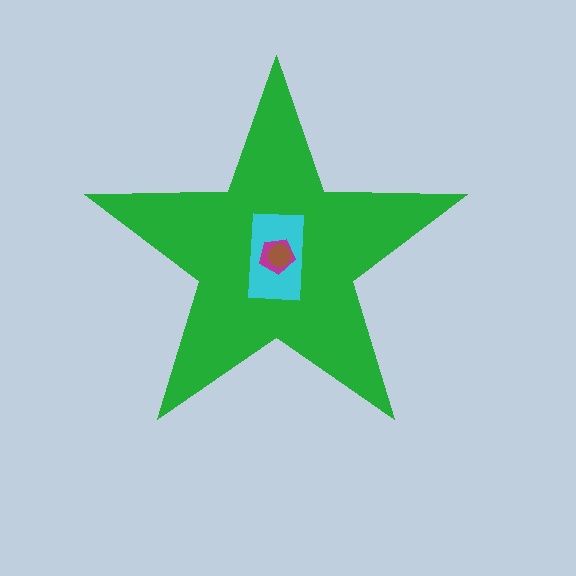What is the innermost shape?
The brown circle.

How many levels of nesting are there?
4.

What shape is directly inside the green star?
The cyan rectangle.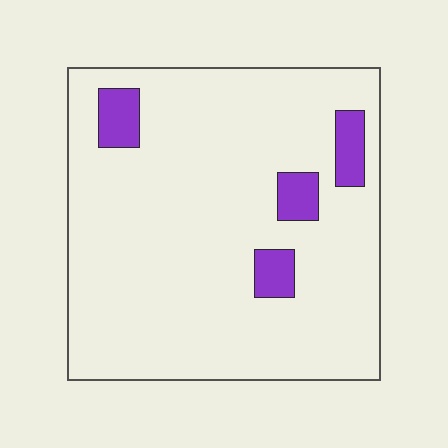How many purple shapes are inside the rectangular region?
4.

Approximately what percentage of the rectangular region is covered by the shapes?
Approximately 10%.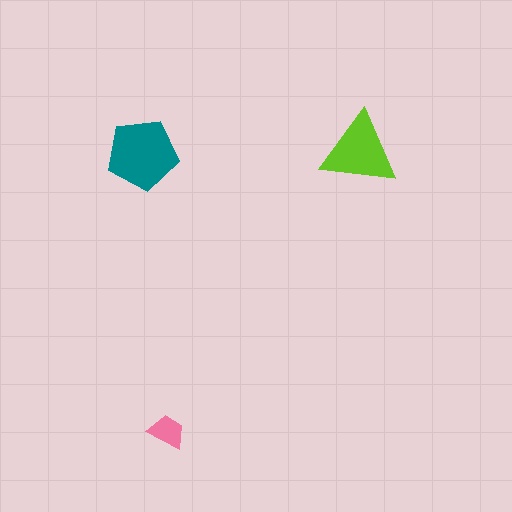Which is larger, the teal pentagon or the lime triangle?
The teal pentagon.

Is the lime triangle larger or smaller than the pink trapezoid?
Larger.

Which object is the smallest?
The pink trapezoid.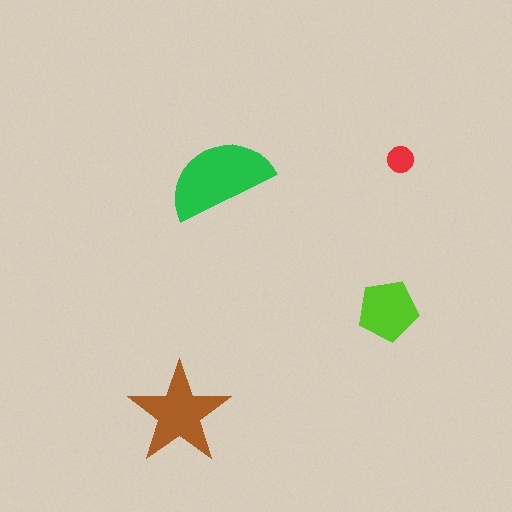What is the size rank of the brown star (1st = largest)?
2nd.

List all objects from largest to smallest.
The green semicircle, the brown star, the lime pentagon, the red circle.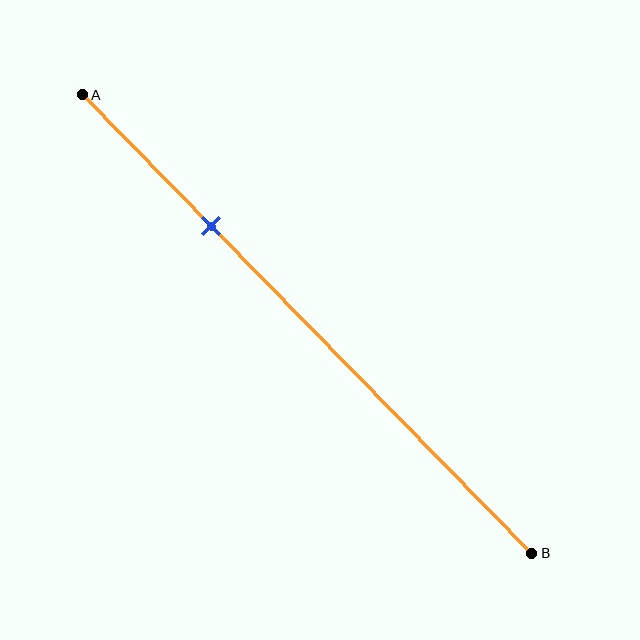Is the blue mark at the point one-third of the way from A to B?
No, the mark is at about 30% from A, not at the 33% one-third point.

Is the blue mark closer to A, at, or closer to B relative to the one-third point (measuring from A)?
The blue mark is closer to point A than the one-third point of segment AB.